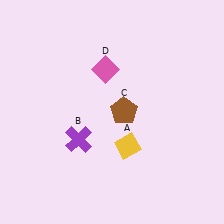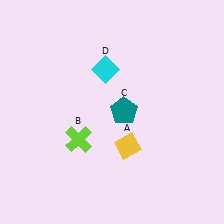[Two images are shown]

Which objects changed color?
B changed from purple to lime. C changed from brown to teal. D changed from pink to cyan.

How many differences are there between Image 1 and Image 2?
There are 3 differences between the two images.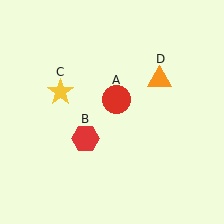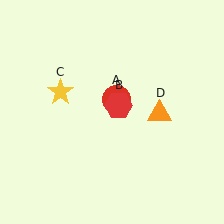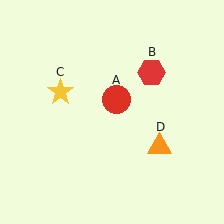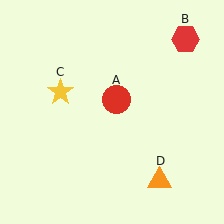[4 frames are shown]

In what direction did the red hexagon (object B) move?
The red hexagon (object B) moved up and to the right.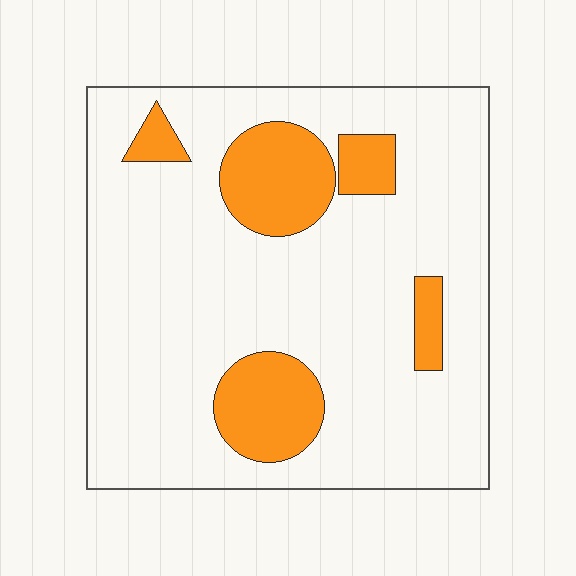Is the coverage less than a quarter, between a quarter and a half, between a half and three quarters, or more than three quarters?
Less than a quarter.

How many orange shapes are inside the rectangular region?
5.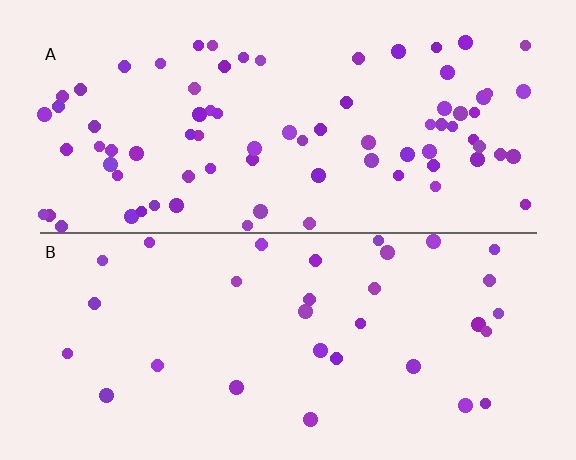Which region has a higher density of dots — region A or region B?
A (the top).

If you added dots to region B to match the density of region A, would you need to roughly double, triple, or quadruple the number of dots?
Approximately double.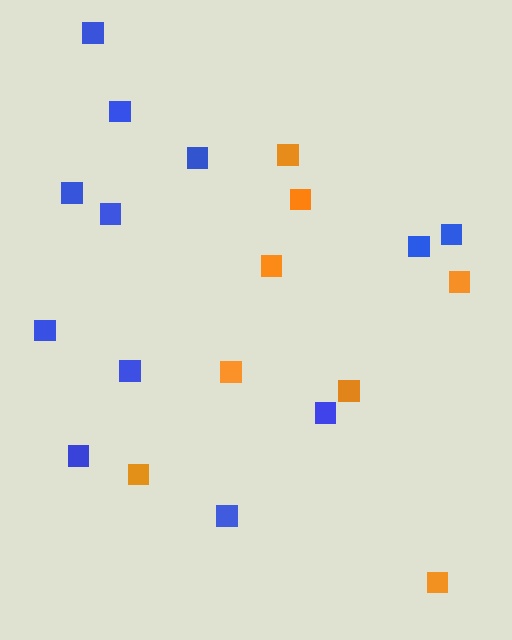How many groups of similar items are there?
There are 2 groups: one group of blue squares (12) and one group of orange squares (8).